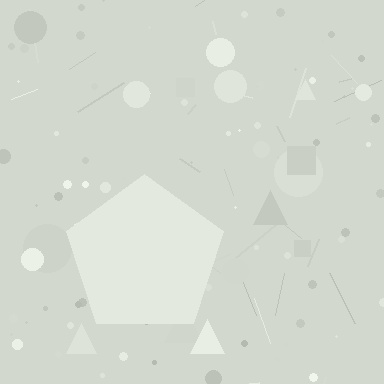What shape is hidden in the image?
A pentagon is hidden in the image.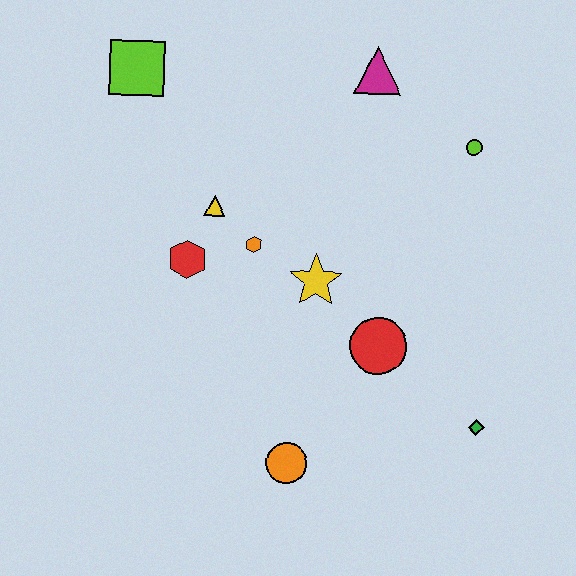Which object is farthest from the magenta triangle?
The orange circle is farthest from the magenta triangle.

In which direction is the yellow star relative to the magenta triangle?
The yellow star is below the magenta triangle.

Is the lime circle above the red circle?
Yes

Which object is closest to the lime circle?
The magenta triangle is closest to the lime circle.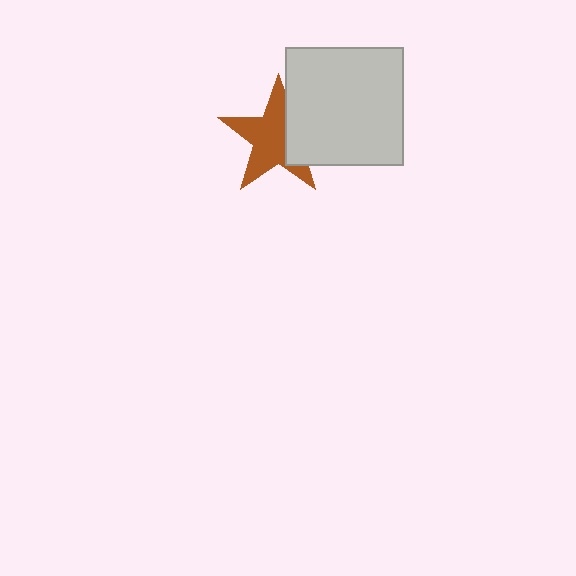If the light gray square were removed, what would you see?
You would see the complete brown star.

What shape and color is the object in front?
The object in front is a light gray square.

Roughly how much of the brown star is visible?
Most of it is visible (roughly 69%).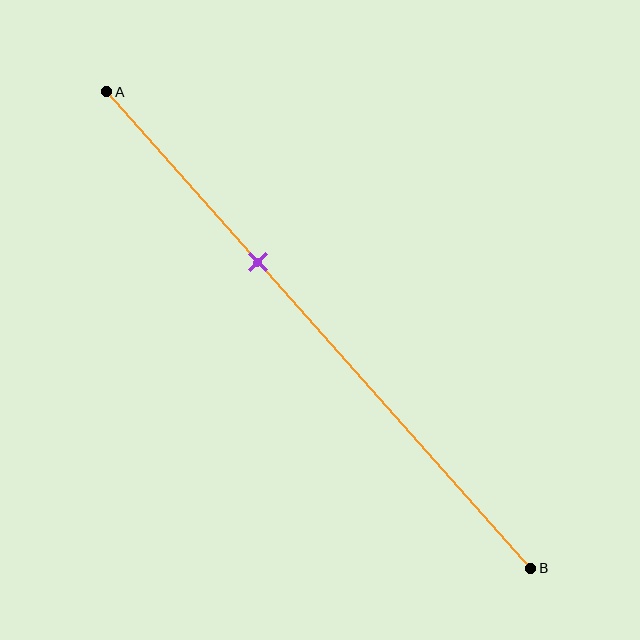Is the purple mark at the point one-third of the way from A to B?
Yes, the mark is approximately at the one-third point.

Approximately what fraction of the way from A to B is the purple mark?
The purple mark is approximately 35% of the way from A to B.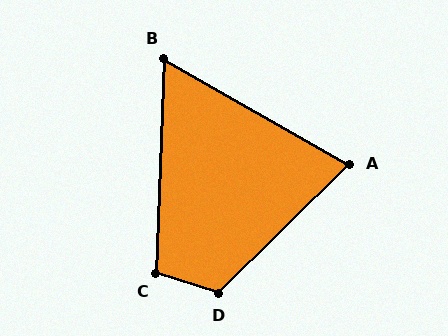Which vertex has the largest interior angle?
D, at approximately 118 degrees.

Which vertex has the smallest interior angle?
B, at approximately 62 degrees.